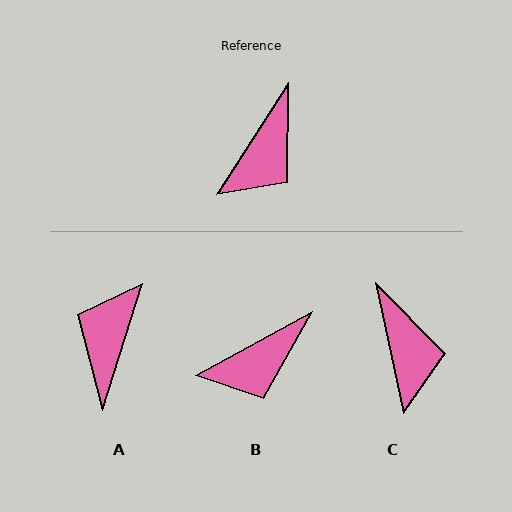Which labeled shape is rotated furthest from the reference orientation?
A, about 165 degrees away.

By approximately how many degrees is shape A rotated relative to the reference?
Approximately 165 degrees clockwise.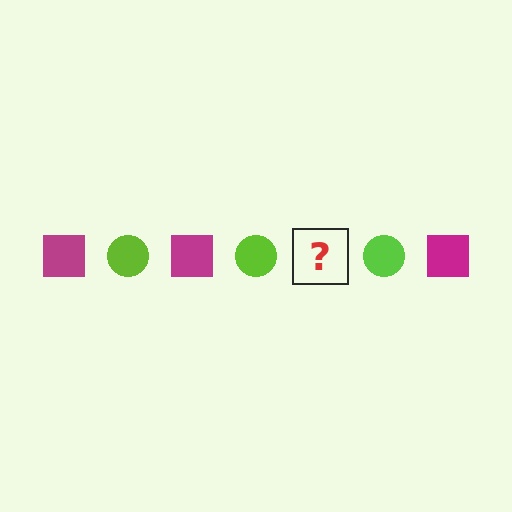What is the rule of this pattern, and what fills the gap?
The rule is that the pattern alternates between magenta square and lime circle. The gap should be filled with a magenta square.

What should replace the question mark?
The question mark should be replaced with a magenta square.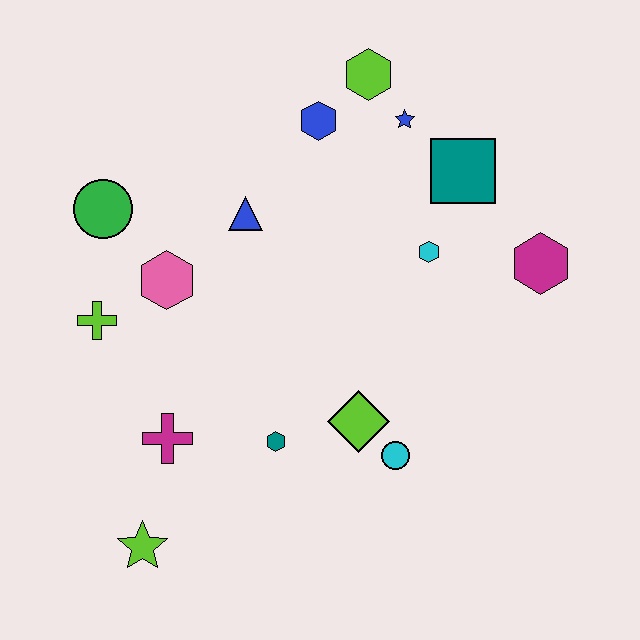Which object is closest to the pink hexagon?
The lime cross is closest to the pink hexagon.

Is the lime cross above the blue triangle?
No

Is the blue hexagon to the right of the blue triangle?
Yes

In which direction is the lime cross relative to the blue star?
The lime cross is to the left of the blue star.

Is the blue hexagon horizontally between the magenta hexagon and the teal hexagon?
Yes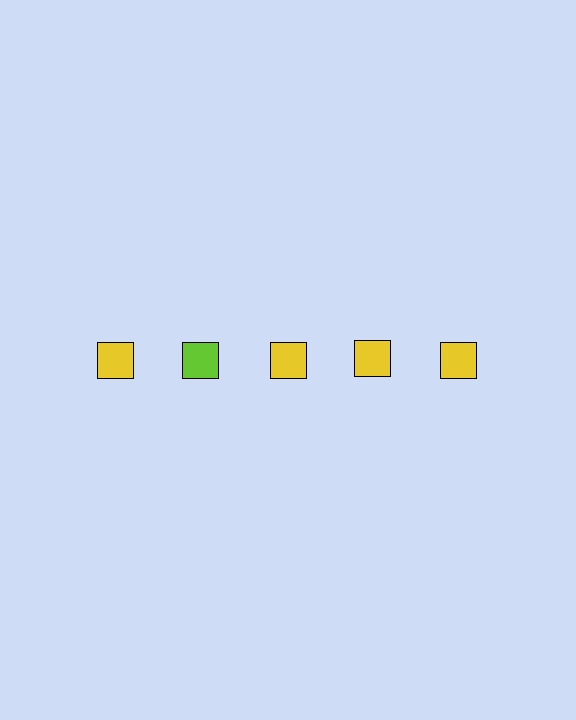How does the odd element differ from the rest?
It has a different color: lime instead of yellow.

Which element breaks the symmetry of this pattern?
The lime square in the top row, second from left column breaks the symmetry. All other shapes are yellow squares.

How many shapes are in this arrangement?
There are 5 shapes arranged in a grid pattern.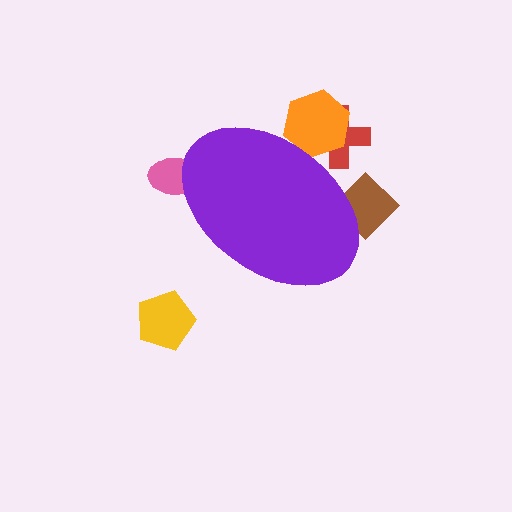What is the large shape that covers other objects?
A purple ellipse.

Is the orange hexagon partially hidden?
Yes, the orange hexagon is partially hidden behind the purple ellipse.